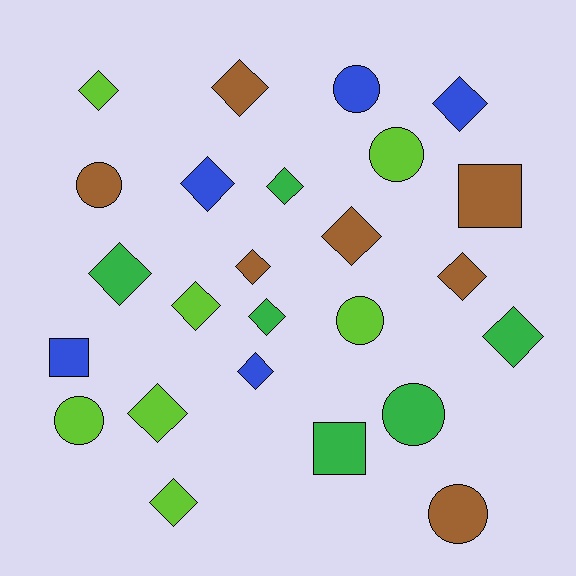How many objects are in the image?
There are 25 objects.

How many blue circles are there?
There is 1 blue circle.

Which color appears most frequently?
Lime, with 7 objects.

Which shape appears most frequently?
Diamond, with 15 objects.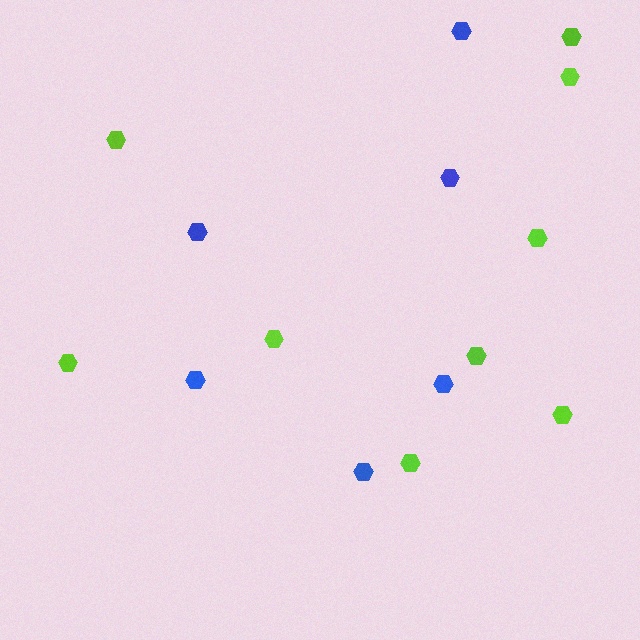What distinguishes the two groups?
There are 2 groups: one group of lime hexagons (9) and one group of blue hexagons (6).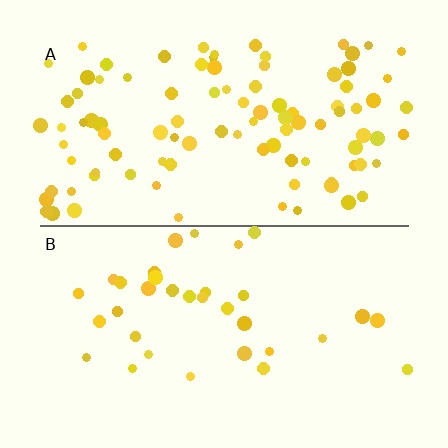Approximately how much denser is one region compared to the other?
Approximately 2.8× — region A over region B.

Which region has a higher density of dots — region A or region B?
A (the top).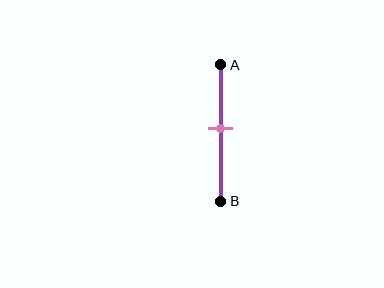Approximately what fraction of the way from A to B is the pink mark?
The pink mark is approximately 45% of the way from A to B.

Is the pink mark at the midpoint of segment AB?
No, the mark is at about 45% from A, not at the 50% midpoint.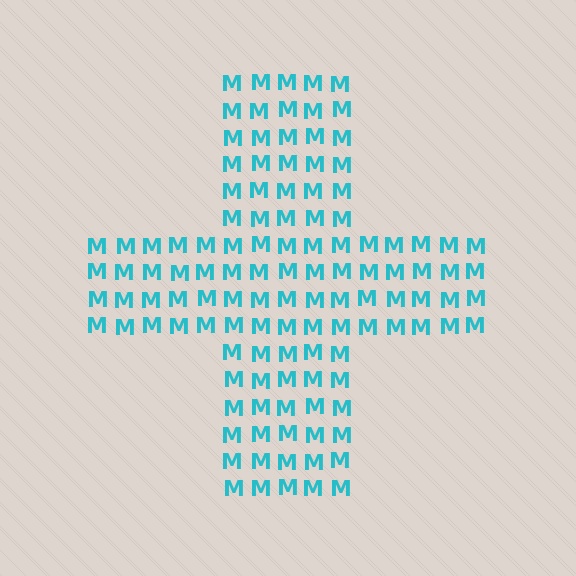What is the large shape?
The large shape is a cross.